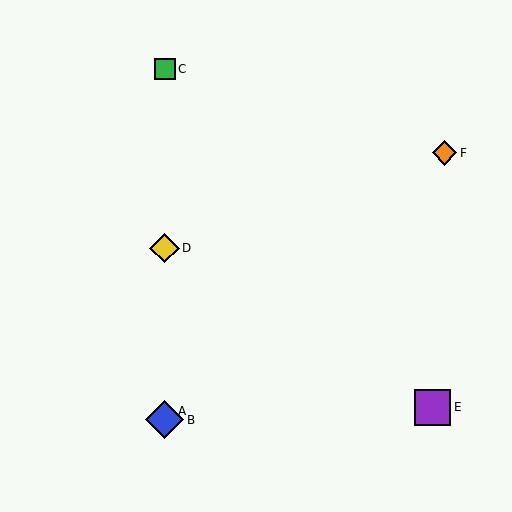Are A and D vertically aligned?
Yes, both are at x≈165.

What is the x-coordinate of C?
Object C is at x≈165.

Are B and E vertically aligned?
No, B is at x≈165 and E is at x≈433.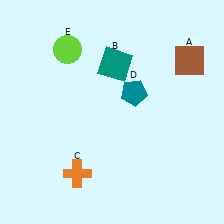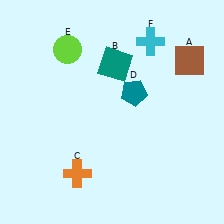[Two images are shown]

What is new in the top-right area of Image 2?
A cyan cross (F) was added in the top-right area of Image 2.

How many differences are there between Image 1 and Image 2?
There is 1 difference between the two images.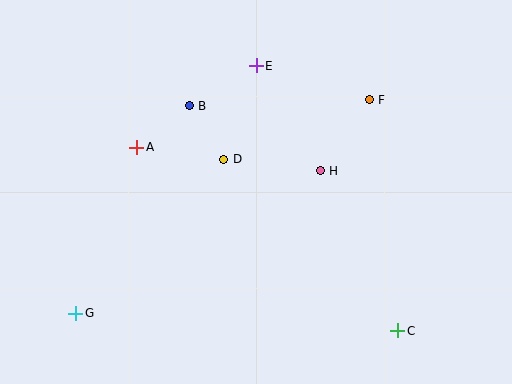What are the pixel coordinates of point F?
Point F is at (369, 100).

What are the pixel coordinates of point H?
Point H is at (320, 171).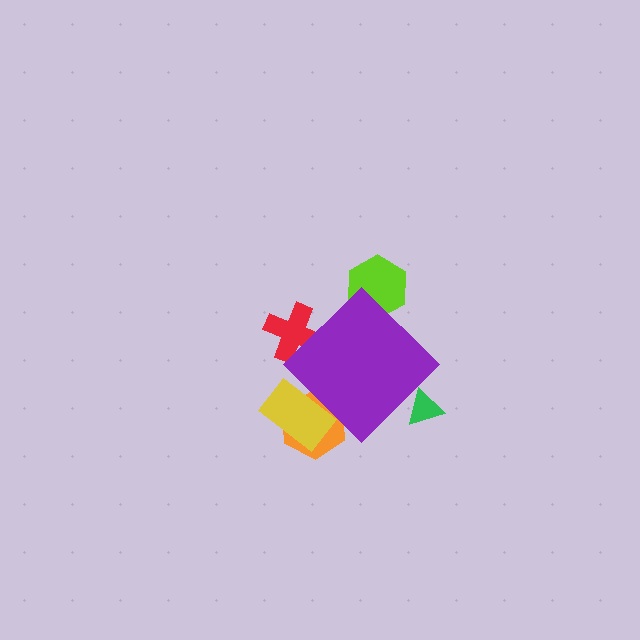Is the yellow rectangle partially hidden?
Yes, the yellow rectangle is partially hidden behind the purple diamond.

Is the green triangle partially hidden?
Yes, the green triangle is partially hidden behind the purple diamond.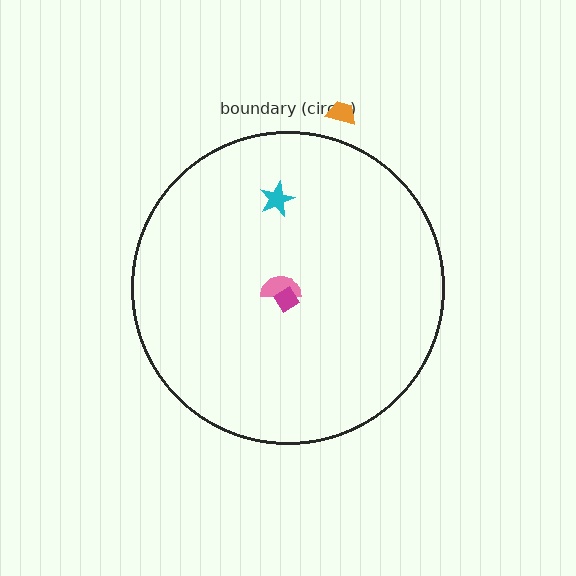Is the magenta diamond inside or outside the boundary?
Inside.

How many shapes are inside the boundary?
3 inside, 1 outside.